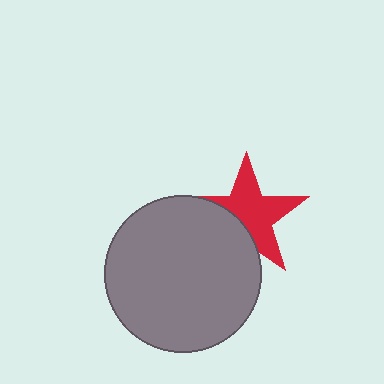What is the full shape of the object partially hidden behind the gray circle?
The partially hidden object is a red star.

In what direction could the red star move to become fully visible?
The red star could move toward the upper-right. That would shift it out from behind the gray circle entirely.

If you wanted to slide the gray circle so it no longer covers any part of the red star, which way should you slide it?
Slide it toward the lower-left — that is the most direct way to separate the two shapes.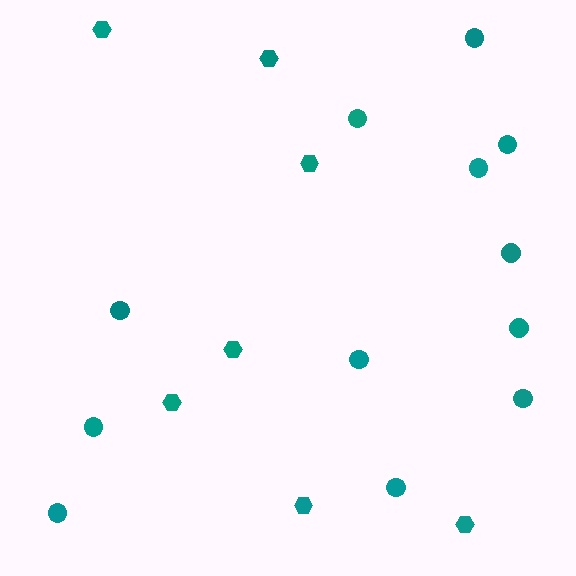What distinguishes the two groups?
There are 2 groups: one group of hexagons (7) and one group of circles (12).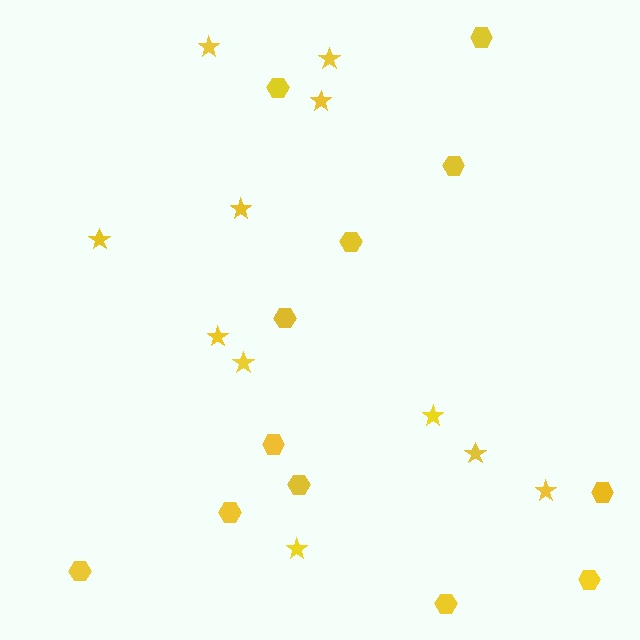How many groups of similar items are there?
There are 2 groups: one group of stars (11) and one group of hexagons (12).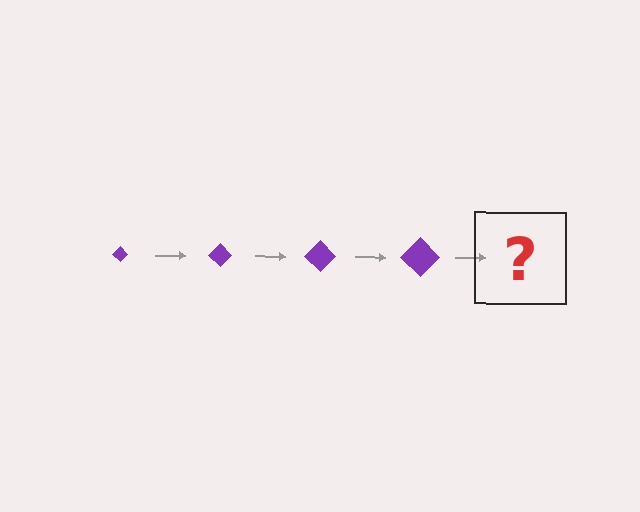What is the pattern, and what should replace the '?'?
The pattern is that the diamond gets progressively larger each step. The '?' should be a purple diamond, larger than the previous one.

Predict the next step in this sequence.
The next step is a purple diamond, larger than the previous one.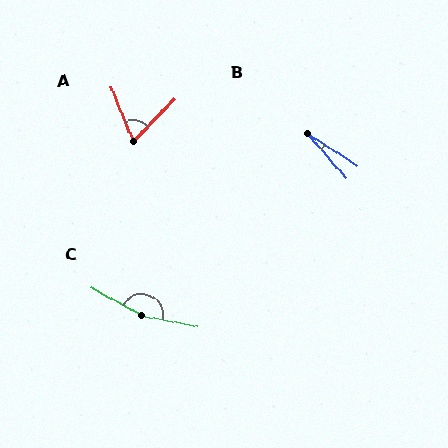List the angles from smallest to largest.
B (16°), A (67°), C (163°).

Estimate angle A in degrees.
Approximately 67 degrees.